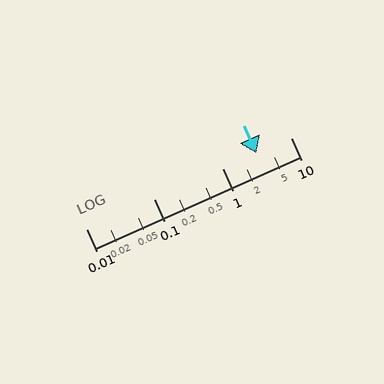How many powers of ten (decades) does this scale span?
The scale spans 3 decades, from 0.01 to 10.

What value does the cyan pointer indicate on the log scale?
The pointer indicates approximately 3.1.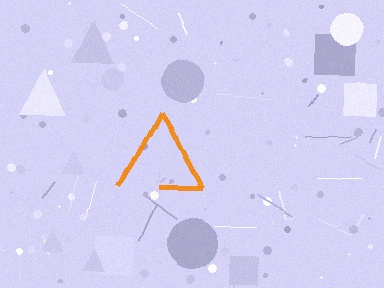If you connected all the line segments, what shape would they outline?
They would outline a triangle.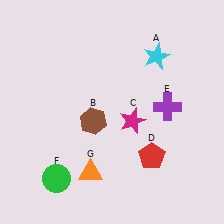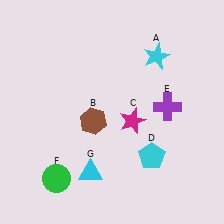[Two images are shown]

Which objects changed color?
D changed from red to cyan. G changed from orange to cyan.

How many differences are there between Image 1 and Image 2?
There are 2 differences between the two images.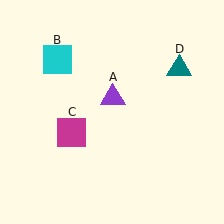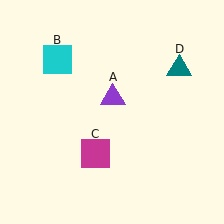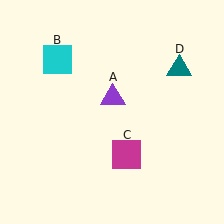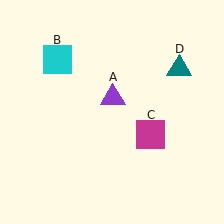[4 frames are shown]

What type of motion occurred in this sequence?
The magenta square (object C) rotated counterclockwise around the center of the scene.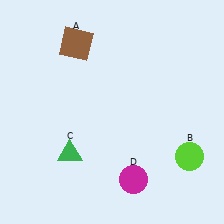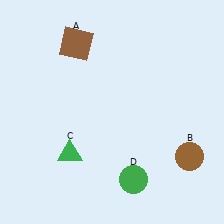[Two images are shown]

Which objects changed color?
B changed from lime to brown. D changed from magenta to green.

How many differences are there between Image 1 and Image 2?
There are 2 differences between the two images.